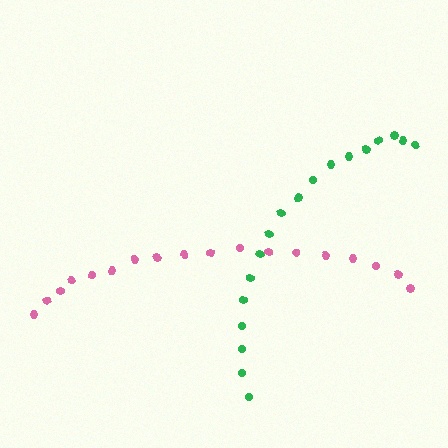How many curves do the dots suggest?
There are 2 distinct paths.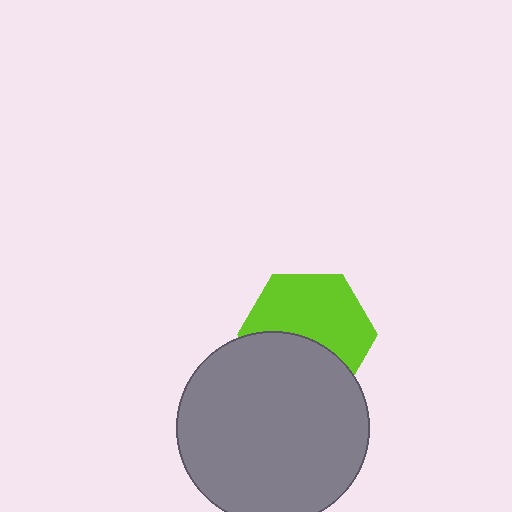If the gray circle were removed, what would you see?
You would see the complete lime hexagon.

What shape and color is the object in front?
The object in front is a gray circle.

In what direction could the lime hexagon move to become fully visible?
The lime hexagon could move up. That would shift it out from behind the gray circle entirely.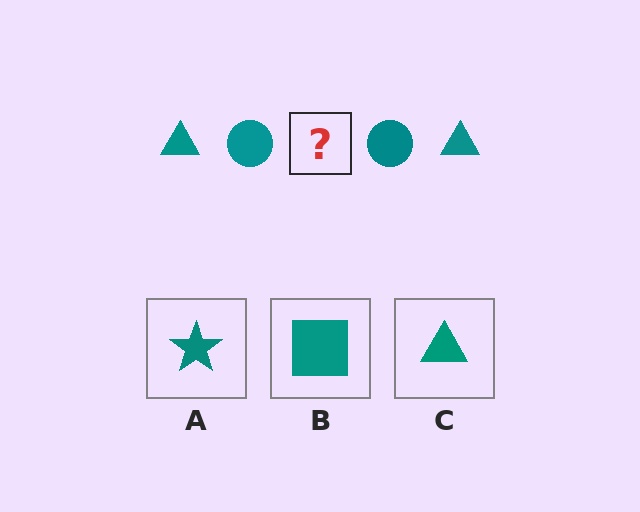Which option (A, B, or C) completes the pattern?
C.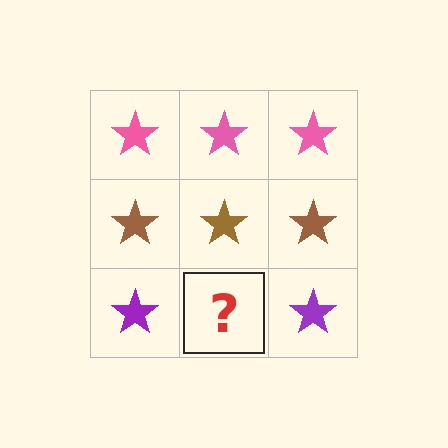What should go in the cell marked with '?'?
The missing cell should contain a purple star.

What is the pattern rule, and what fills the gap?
The rule is that each row has a consistent color. The gap should be filled with a purple star.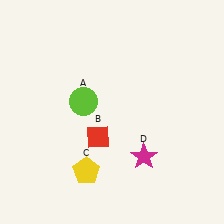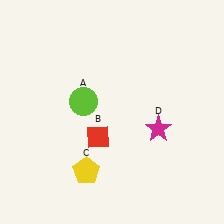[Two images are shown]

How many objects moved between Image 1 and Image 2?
1 object moved between the two images.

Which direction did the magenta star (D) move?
The magenta star (D) moved up.